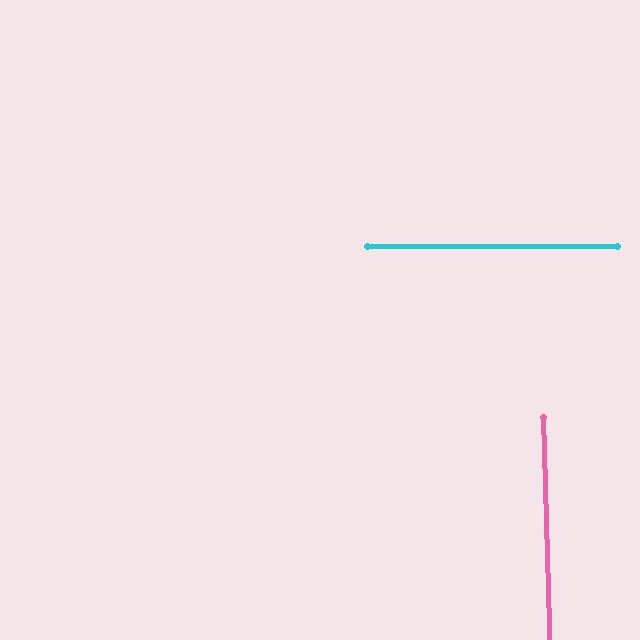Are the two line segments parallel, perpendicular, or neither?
Perpendicular — they meet at approximately 88°.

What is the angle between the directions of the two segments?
Approximately 88 degrees.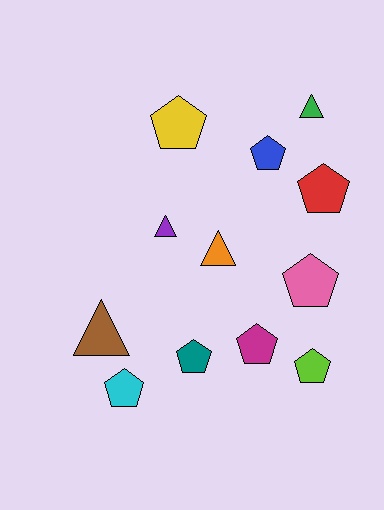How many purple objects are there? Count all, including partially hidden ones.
There is 1 purple object.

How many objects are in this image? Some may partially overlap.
There are 12 objects.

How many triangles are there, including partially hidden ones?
There are 4 triangles.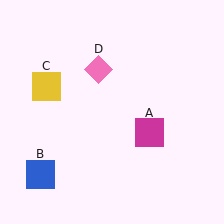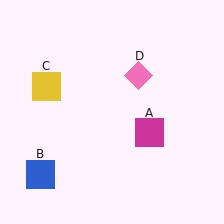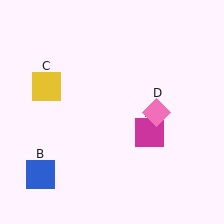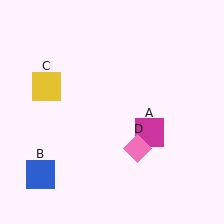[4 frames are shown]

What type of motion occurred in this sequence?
The pink diamond (object D) rotated clockwise around the center of the scene.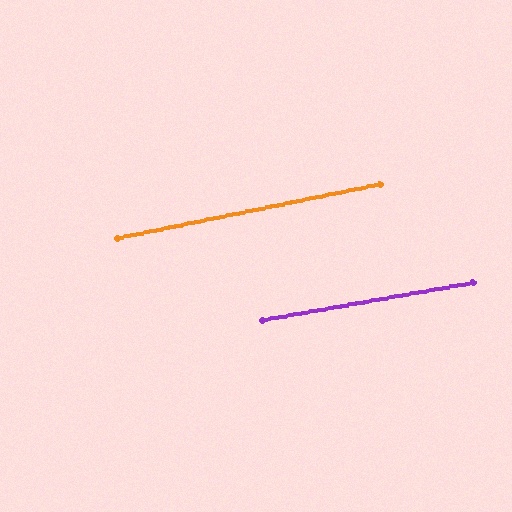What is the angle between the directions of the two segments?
Approximately 1 degree.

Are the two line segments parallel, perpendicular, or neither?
Parallel — their directions differ by only 1.3°.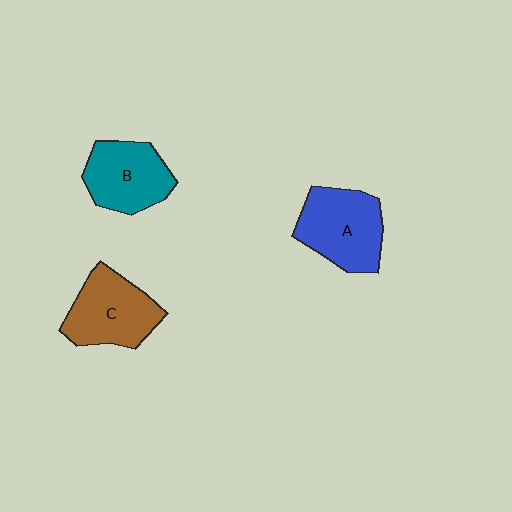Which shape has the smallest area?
Shape B (teal).